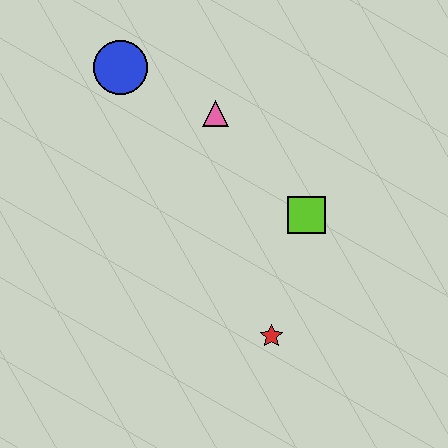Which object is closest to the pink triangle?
The blue circle is closest to the pink triangle.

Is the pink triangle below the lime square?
No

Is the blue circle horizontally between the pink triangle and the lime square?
No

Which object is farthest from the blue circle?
The red star is farthest from the blue circle.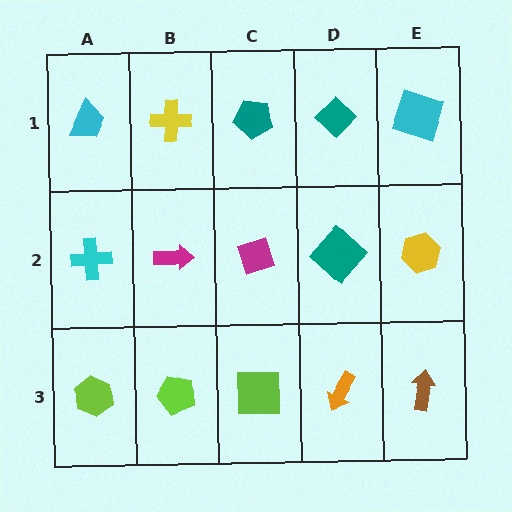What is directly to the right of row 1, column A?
A yellow cross.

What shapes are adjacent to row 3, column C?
A magenta diamond (row 2, column C), a lime pentagon (row 3, column B), an orange arrow (row 3, column D).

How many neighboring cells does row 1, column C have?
3.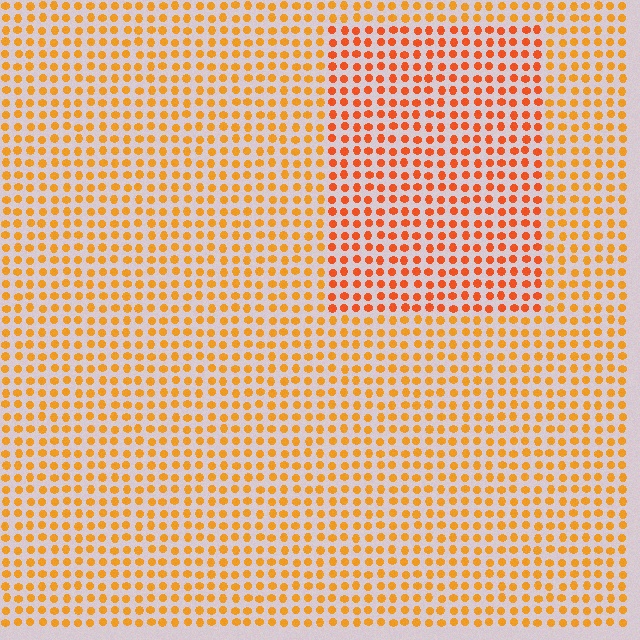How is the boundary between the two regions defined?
The boundary is defined purely by a slight shift in hue (about 22 degrees). Spacing, size, and orientation are identical on both sides.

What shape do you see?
I see a rectangle.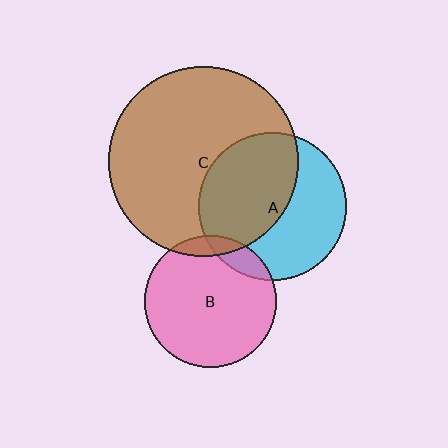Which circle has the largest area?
Circle C (brown).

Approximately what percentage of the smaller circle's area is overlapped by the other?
Approximately 50%.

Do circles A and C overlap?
Yes.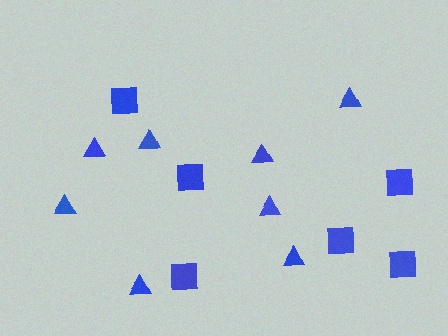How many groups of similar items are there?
There are 2 groups: one group of squares (6) and one group of triangles (8).